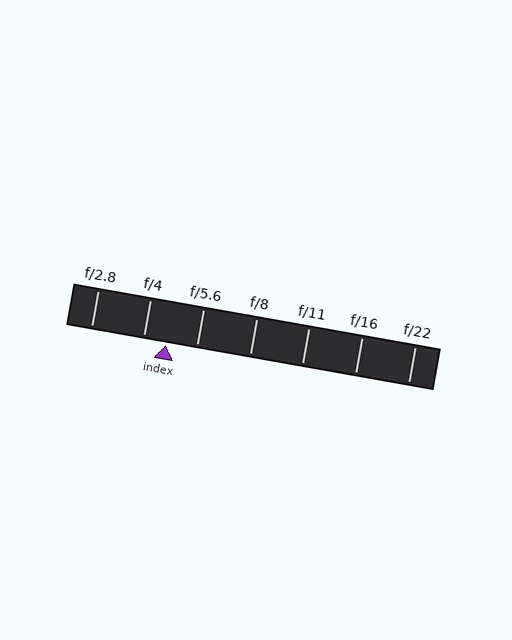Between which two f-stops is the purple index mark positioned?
The index mark is between f/4 and f/5.6.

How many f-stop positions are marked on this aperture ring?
There are 7 f-stop positions marked.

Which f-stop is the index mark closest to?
The index mark is closest to f/4.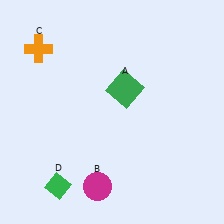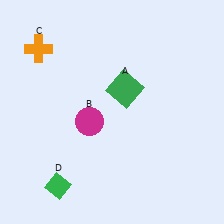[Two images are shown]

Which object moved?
The magenta circle (B) moved up.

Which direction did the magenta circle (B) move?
The magenta circle (B) moved up.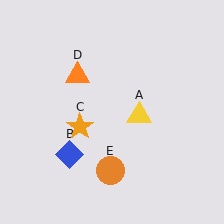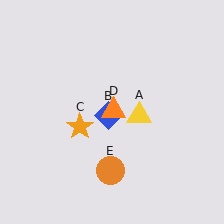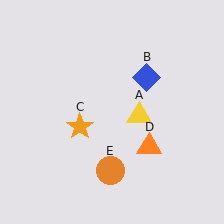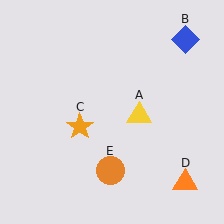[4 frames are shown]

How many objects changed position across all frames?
2 objects changed position: blue diamond (object B), orange triangle (object D).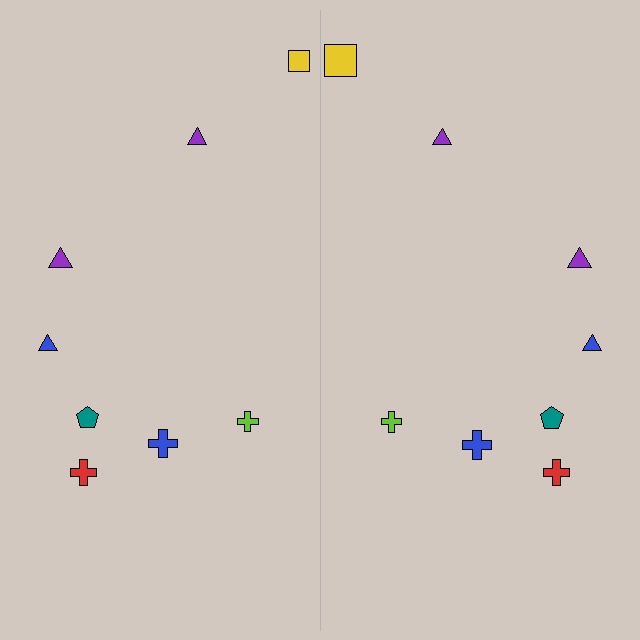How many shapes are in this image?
There are 16 shapes in this image.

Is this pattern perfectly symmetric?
No, the pattern is not perfectly symmetric. The yellow square on the right side has a different size than its mirror counterpart.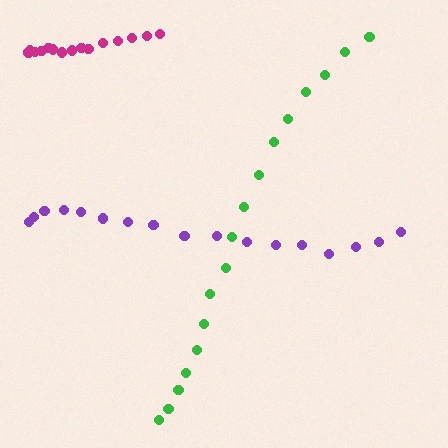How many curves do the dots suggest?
There are 3 distinct paths.